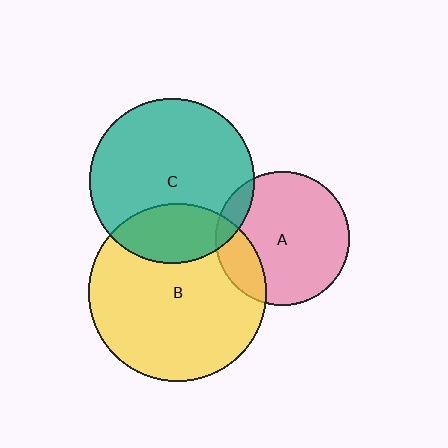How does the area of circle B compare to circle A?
Approximately 1.8 times.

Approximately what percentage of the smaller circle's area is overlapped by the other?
Approximately 20%.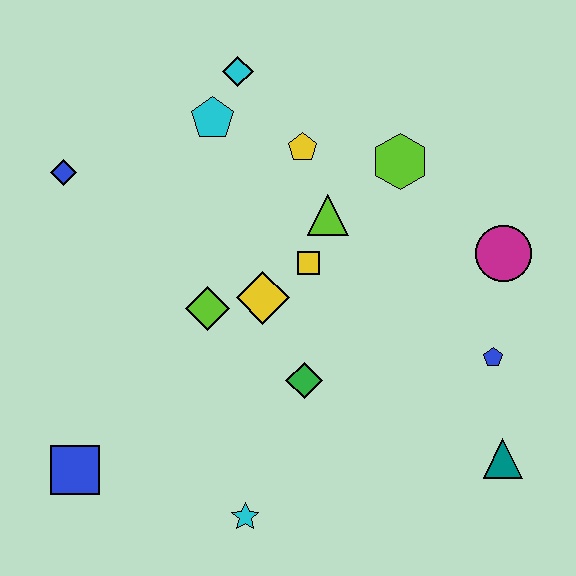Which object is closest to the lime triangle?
The yellow square is closest to the lime triangle.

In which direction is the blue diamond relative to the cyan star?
The blue diamond is above the cyan star.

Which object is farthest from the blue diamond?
The teal triangle is farthest from the blue diamond.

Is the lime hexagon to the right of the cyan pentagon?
Yes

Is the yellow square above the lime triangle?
No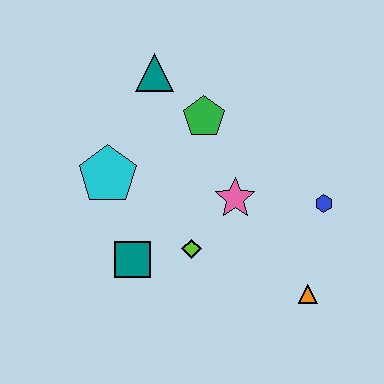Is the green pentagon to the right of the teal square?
Yes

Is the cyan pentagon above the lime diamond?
Yes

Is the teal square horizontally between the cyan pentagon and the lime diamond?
Yes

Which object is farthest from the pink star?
The teal triangle is farthest from the pink star.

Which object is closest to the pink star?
The lime diamond is closest to the pink star.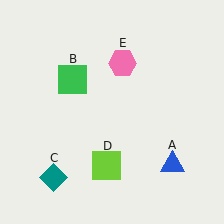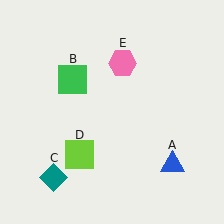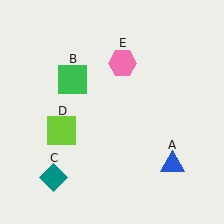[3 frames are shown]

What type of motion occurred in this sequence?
The lime square (object D) rotated clockwise around the center of the scene.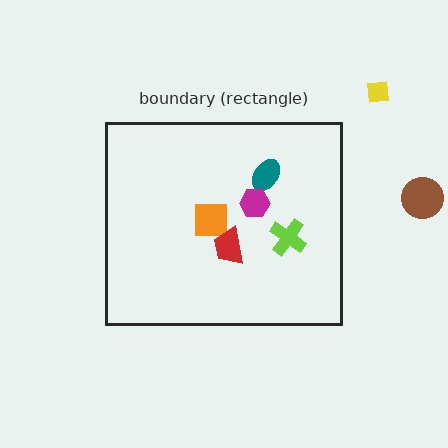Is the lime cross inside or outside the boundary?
Inside.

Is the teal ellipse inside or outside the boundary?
Inside.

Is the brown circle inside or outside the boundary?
Outside.